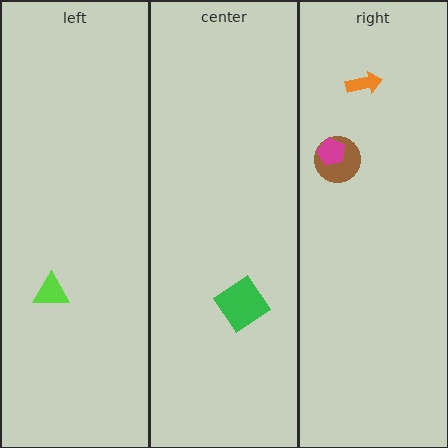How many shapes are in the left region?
1.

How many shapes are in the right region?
3.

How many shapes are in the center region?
1.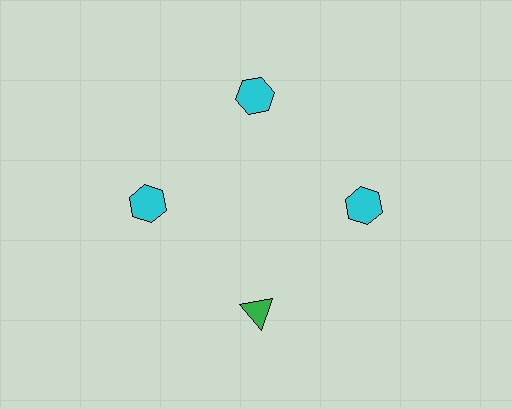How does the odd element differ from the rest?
It differs in both color (green instead of cyan) and shape (triangle instead of hexagon).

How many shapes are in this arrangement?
There are 4 shapes arranged in a ring pattern.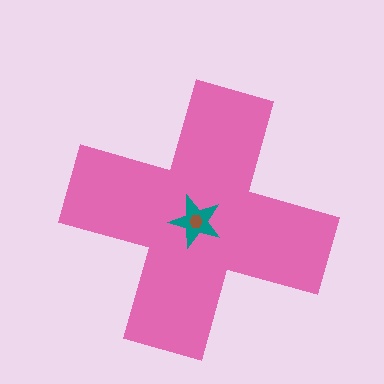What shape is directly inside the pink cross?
The teal star.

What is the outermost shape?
The pink cross.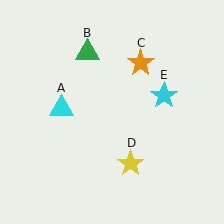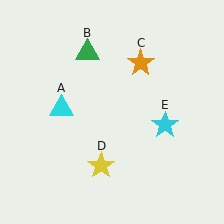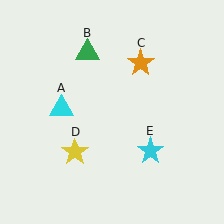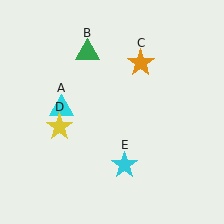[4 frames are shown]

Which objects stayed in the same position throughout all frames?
Cyan triangle (object A) and green triangle (object B) and orange star (object C) remained stationary.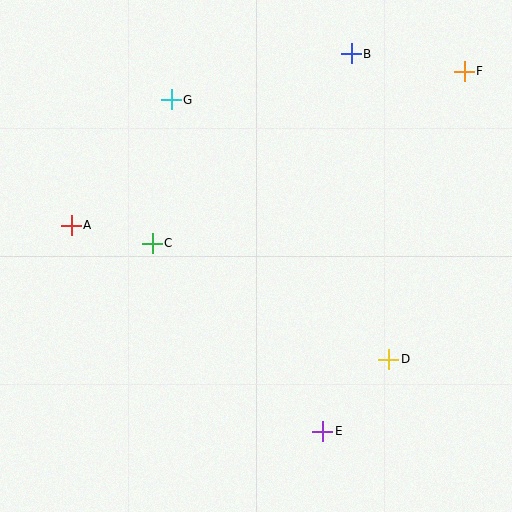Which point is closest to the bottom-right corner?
Point D is closest to the bottom-right corner.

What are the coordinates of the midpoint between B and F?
The midpoint between B and F is at (408, 63).